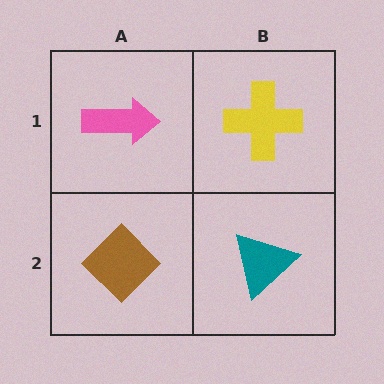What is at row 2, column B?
A teal triangle.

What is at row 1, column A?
A pink arrow.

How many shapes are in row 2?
2 shapes.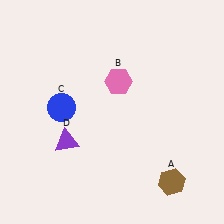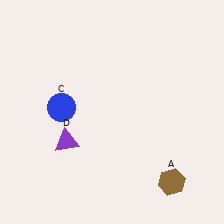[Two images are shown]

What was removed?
The pink hexagon (B) was removed in Image 2.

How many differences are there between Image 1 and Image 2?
There is 1 difference between the two images.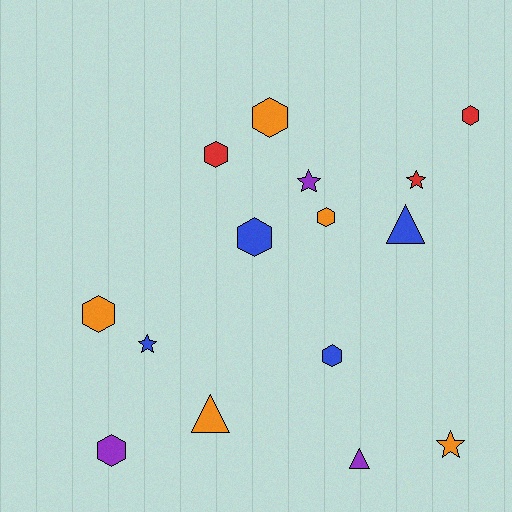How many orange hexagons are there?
There are 3 orange hexagons.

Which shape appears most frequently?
Hexagon, with 8 objects.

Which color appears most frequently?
Orange, with 5 objects.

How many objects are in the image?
There are 15 objects.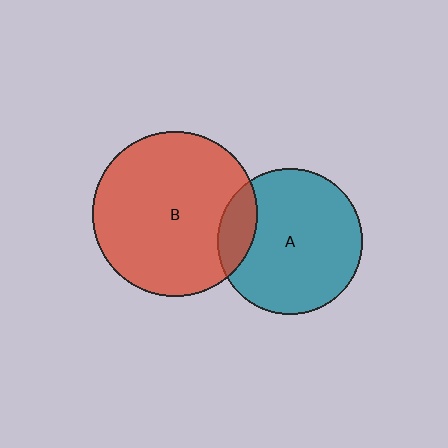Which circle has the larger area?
Circle B (red).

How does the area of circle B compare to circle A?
Approximately 1.3 times.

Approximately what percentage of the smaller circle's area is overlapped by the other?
Approximately 15%.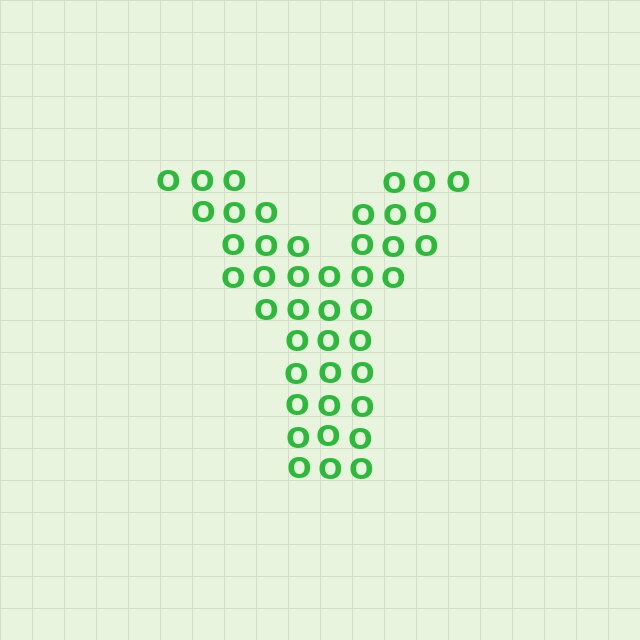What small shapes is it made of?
It is made of small letter O's.